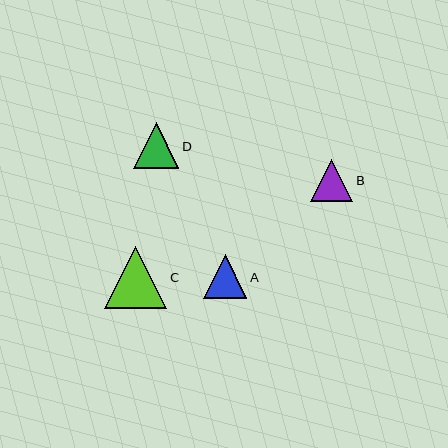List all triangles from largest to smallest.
From largest to smallest: C, D, A, B.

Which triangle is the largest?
Triangle C is the largest with a size of approximately 62 pixels.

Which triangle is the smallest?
Triangle B is the smallest with a size of approximately 42 pixels.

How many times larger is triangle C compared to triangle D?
Triangle C is approximately 1.4 times the size of triangle D.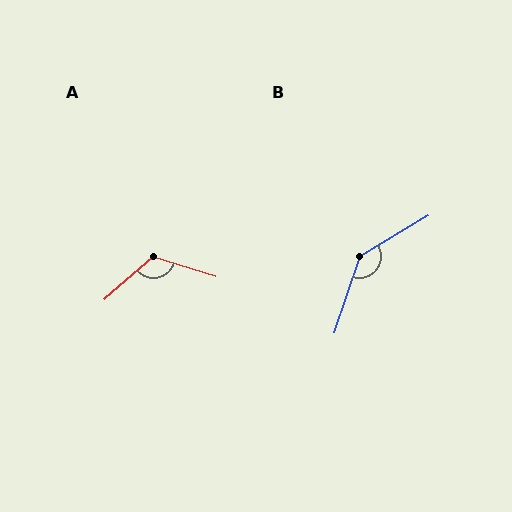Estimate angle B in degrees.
Approximately 139 degrees.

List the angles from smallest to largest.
A (121°), B (139°).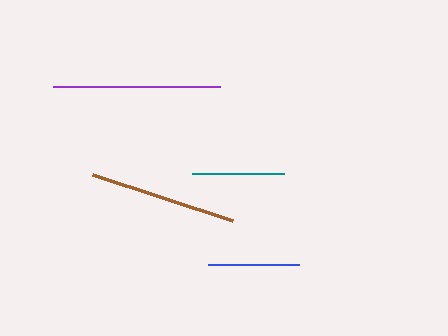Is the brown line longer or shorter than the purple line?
The purple line is longer than the brown line.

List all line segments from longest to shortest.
From longest to shortest: purple, brown, teal, blue.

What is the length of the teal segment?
The teal segment is approximately 92 pixels long.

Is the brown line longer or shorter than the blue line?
The brown line is longer than the blue line.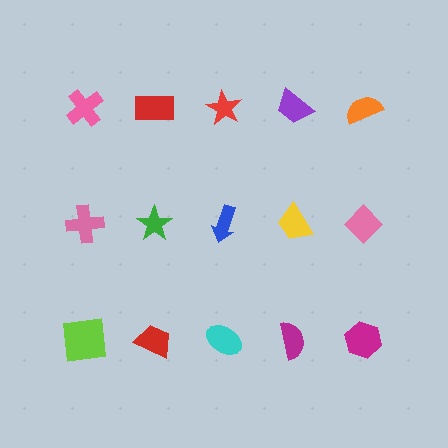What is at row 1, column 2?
A red rectangle.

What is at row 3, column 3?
A cyan ellipse.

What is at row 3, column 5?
A magenta hexagon.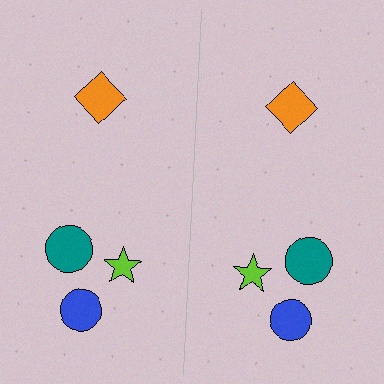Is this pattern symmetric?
Yes, this pattern has bilateral (reflection) symmetry.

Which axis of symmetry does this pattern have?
The pattern has a vertical axis of symmetry running through the center of the image.